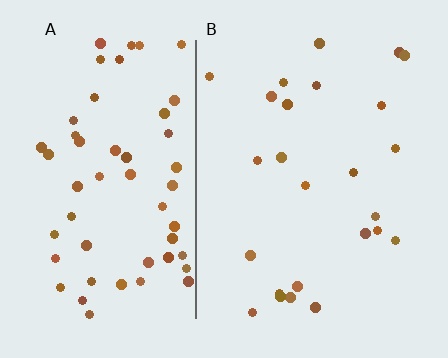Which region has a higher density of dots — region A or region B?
A (the left).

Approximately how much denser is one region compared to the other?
Approximately 2.2× — region A over region B.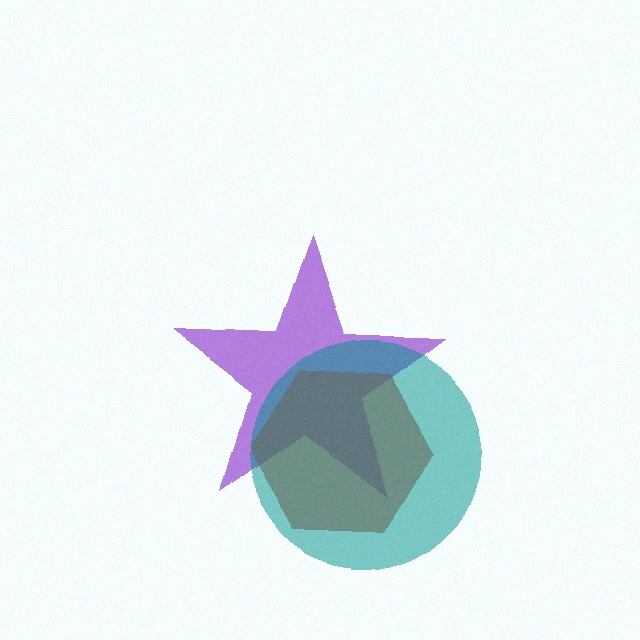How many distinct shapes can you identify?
There are 3 distinct shapes: a purple star, a red hexagon, a teal circle.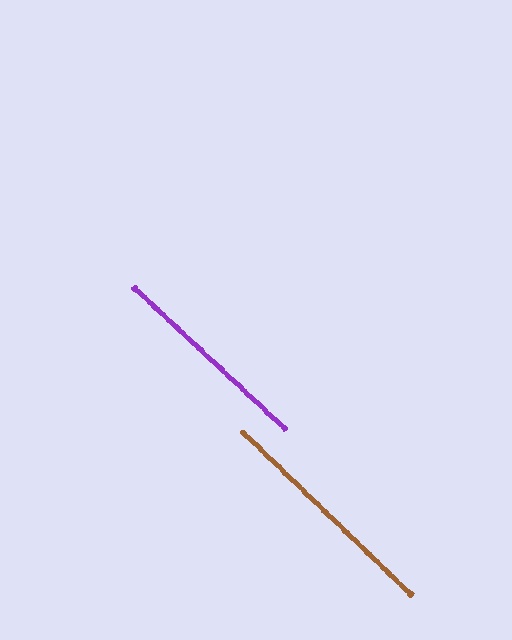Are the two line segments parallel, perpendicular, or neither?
Parallel — their directions differ by only 1.0°.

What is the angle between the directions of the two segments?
Approximately 1 degree.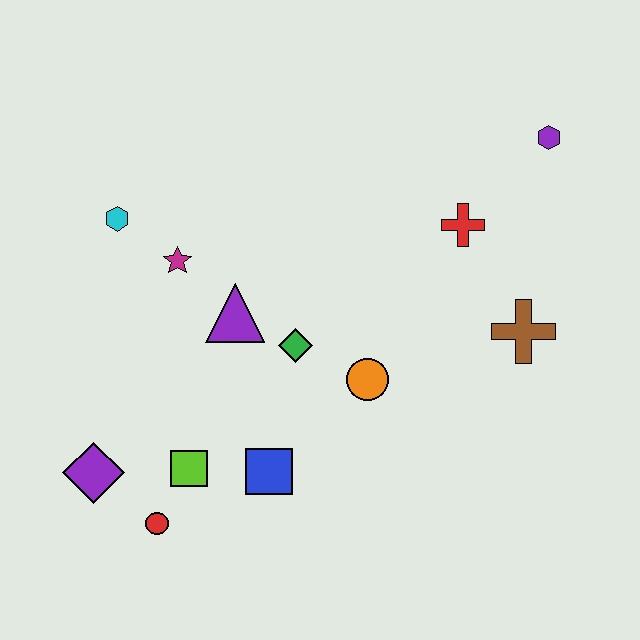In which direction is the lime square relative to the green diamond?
The lime square is below the green diamond.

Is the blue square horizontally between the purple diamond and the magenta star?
No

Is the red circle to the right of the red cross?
No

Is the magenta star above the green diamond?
Yes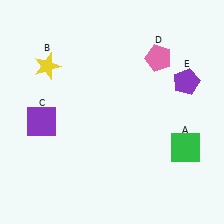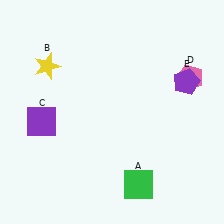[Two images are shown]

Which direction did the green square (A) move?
The green square (A) moved left.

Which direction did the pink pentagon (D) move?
The pink pentagon (D) moved right.